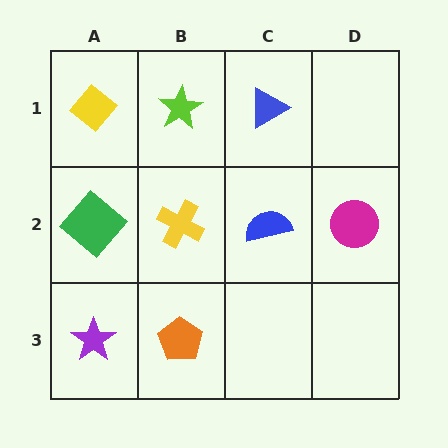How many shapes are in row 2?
4 shapes.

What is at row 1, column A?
A yellow diamond.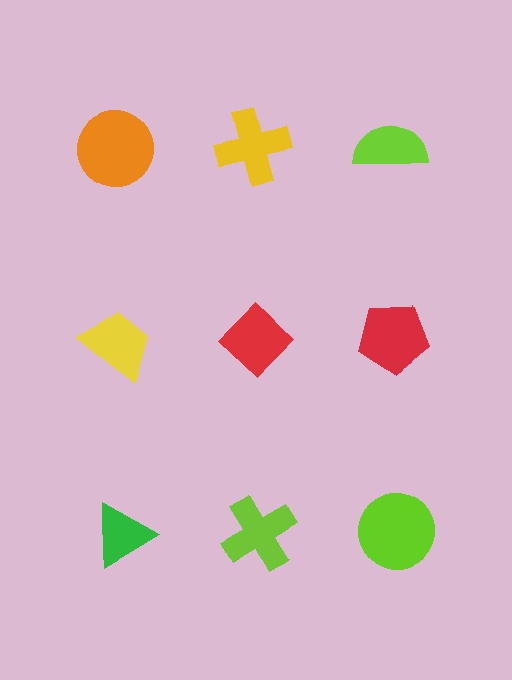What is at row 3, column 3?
A lime circle.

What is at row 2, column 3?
A red pentagon.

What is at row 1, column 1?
An orange circle.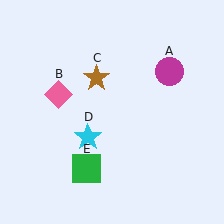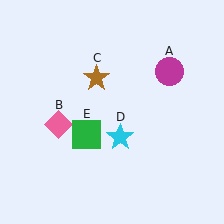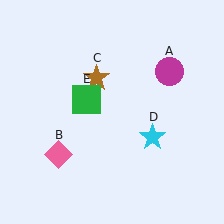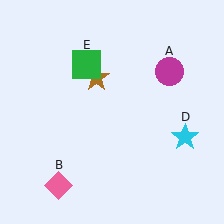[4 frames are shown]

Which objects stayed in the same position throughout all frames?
Magenta circle (object A) and brown star (object C) remained stationary.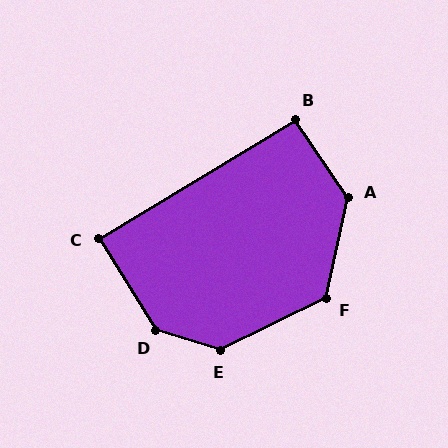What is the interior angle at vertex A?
Approximately 134 degrees (obtuse).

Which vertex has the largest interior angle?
D, at approximately 139 degrees.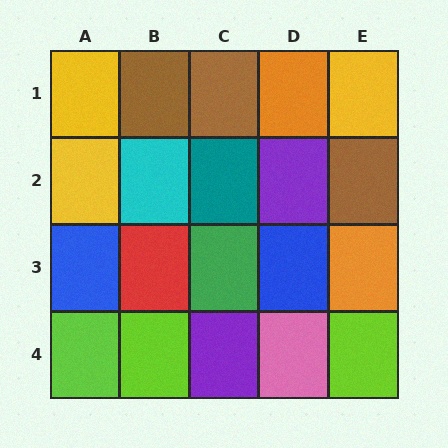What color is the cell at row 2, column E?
Brown.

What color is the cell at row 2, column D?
Purple.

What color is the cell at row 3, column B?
Red.